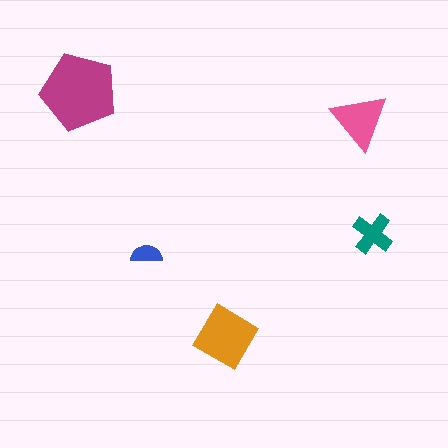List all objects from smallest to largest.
The blue semicircle, the teal cross, the pink triangle, the orange diamond, the magenta pentagon.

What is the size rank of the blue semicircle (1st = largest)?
5th.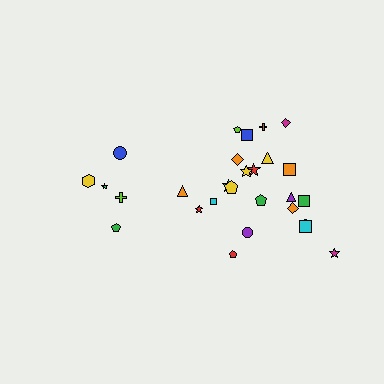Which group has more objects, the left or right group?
The right group.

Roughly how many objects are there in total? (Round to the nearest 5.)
Roughly 30 objects in total.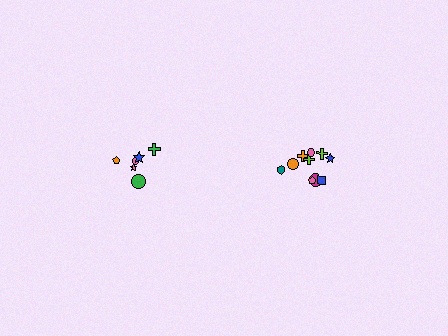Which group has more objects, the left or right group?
The right group.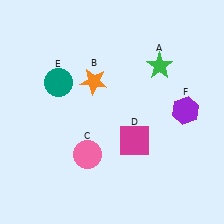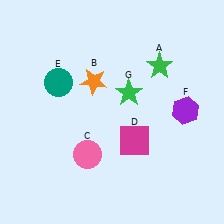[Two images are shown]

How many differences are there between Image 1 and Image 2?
There is 1 difference between the two images.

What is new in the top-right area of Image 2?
A green star (G) was added in the top-right area of Image 2.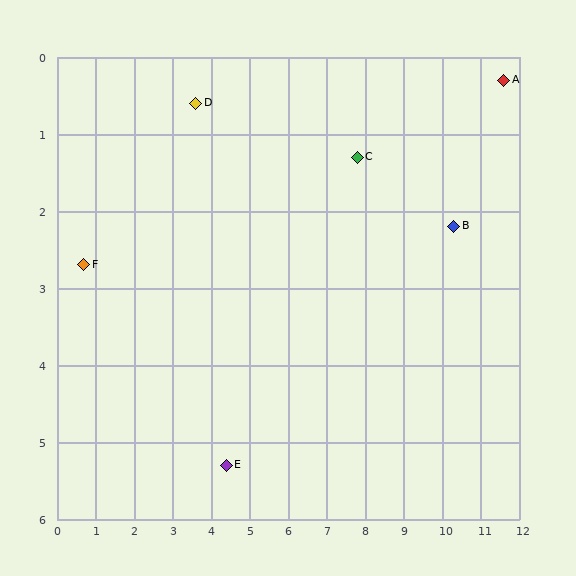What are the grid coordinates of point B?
Point B is at approximately (10.3, 2.2).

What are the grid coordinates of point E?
Point E is at approximately (4.4, 5.3).